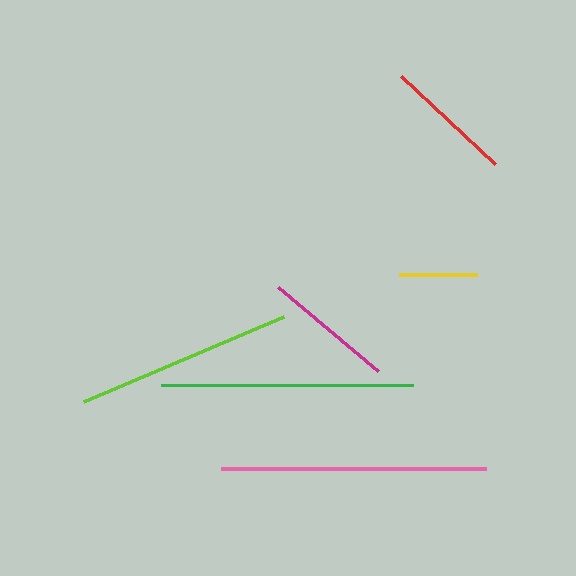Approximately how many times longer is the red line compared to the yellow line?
The red line is approximately 1.6 times the length of the yellow line.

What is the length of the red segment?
The red segment is approximately 128 pixels long.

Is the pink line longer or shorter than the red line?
The pink line is longer than the red line.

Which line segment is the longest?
The pink line is the longest at approximately 264 pixels.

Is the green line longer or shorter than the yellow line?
The green line is longer than the yellow line.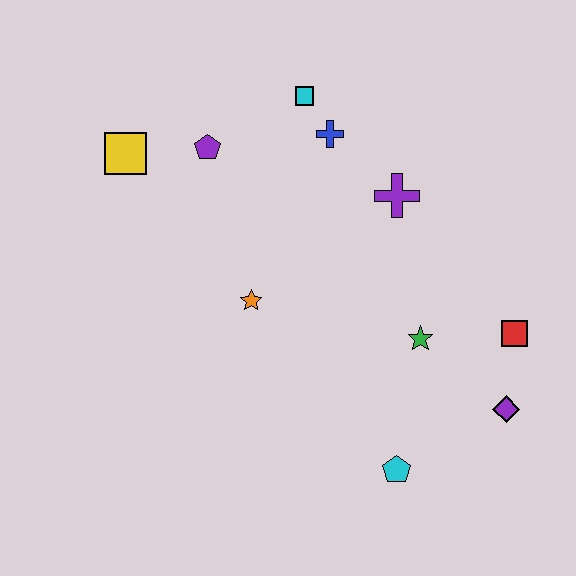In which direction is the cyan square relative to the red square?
The cyan square is above the red square.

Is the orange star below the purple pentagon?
Yes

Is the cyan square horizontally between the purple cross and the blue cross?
No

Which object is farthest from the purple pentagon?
The purple diamond is farthest from the purple pentagon.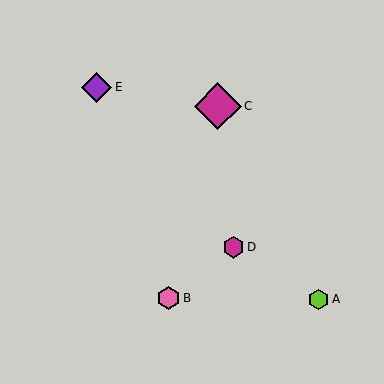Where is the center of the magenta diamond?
The center of the magenta diamond is at (218, 106).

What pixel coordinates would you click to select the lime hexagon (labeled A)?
Click at (319, 299) to select the lime hexagon A.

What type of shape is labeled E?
Shape E is a purple diamond.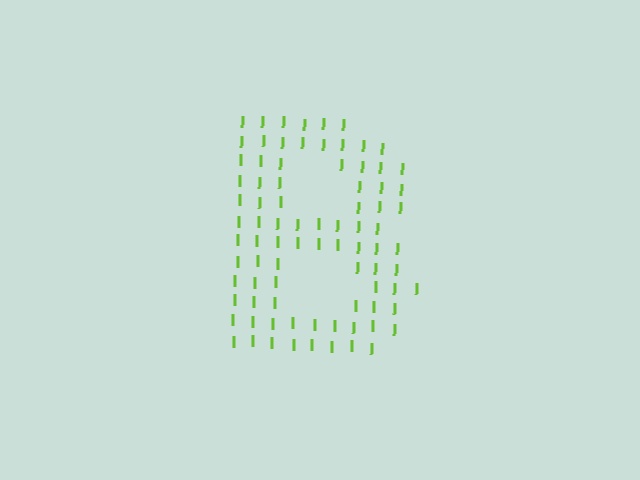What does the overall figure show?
The overall figure shows the letter B.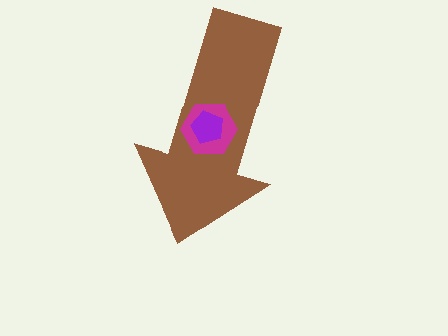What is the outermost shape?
The brown arrow.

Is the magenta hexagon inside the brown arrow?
Yes.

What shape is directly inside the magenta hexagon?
The purple pentagon.